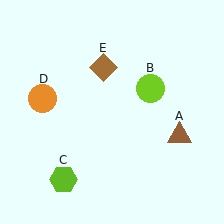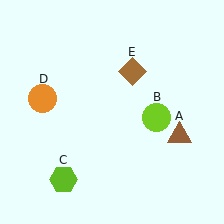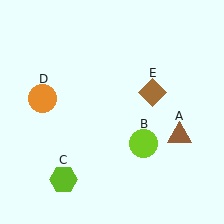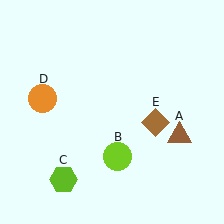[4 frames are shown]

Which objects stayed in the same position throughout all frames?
Brown triangle (object A) and lime hexagon (object C) and orange circle (object D) remained stationary.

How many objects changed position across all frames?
2 objects changed position: lime circle (object B), brown diamond (object E).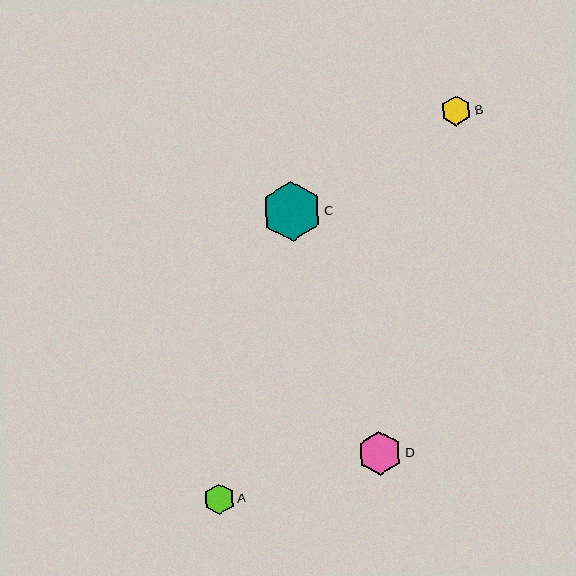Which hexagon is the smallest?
Hexagon B is the smallest with a size of approximately 30 pixels.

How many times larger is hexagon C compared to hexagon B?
Hexagon C is approximately 2.0 times the size of hexagon B.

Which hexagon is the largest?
Hexagon C is the largest with a size of approximately 60 pixels.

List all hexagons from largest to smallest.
From largest to smallest: C, D, A, B.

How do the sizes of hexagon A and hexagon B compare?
Hexagon A and hexagon B are approximately the same size.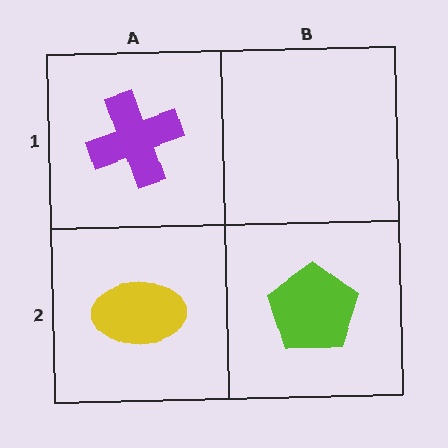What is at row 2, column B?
A lime pentagon.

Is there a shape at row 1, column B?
No, that cell is empty.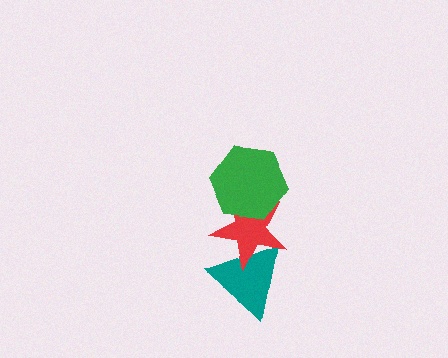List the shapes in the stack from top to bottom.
From top to bottom: the green hexagon, the red star, the teal triangle.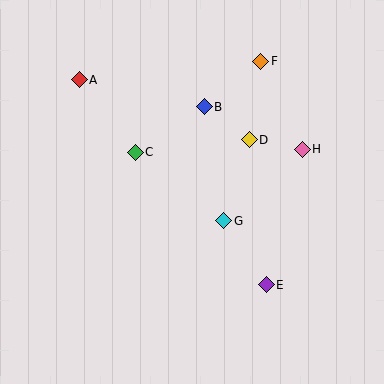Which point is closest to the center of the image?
Point G at (223, 221) is closest to the center.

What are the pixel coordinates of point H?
Point H is at (302, 149).